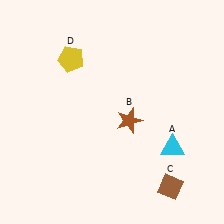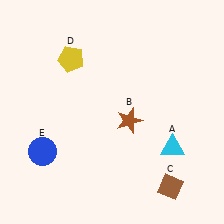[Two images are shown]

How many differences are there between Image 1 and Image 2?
There is 1 difference between the two images.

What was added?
A blue circle (E) was added in Image 2.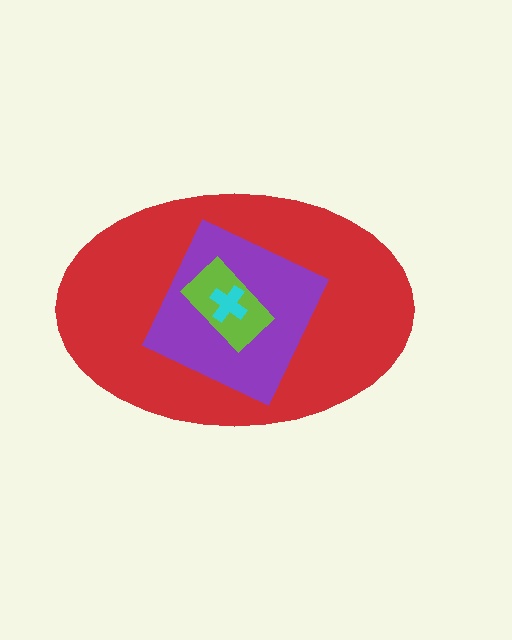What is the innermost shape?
The cyan cross.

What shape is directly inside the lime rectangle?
The cyan cross.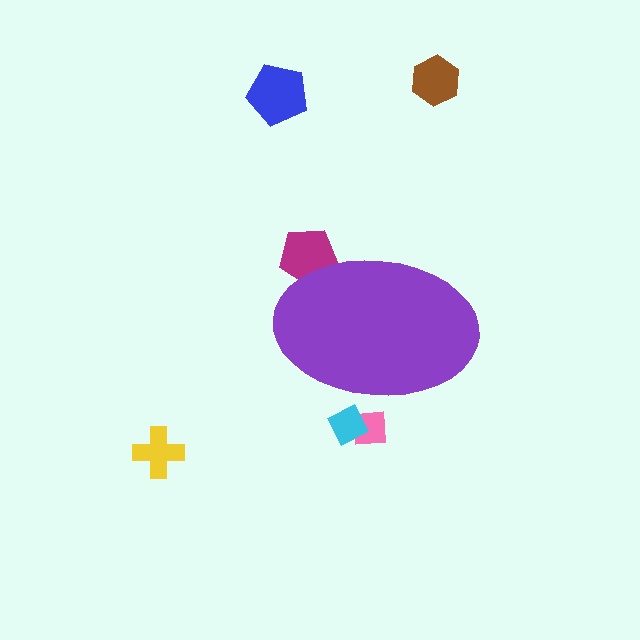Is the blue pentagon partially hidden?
No, the blue pentagon is fully visible.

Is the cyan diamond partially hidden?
Yes, the cyan diamond is partially hidden behind the purple ellipse.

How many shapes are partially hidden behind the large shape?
3 shapes are partially hidden.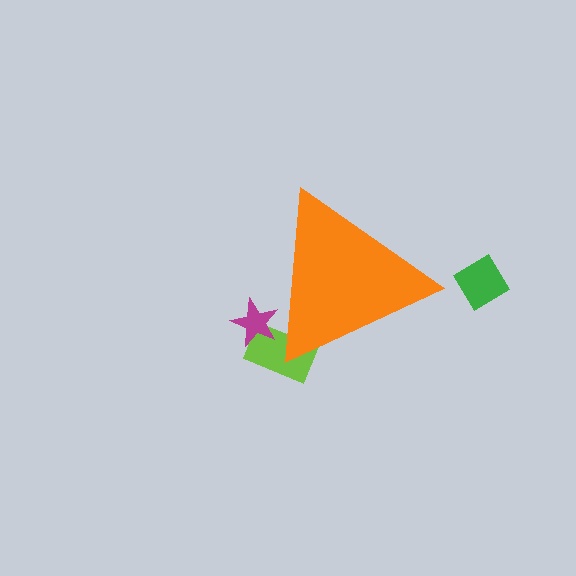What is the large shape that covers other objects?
An orange triangle.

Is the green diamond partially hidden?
No, the green diamond is fully visible.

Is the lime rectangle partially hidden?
Yes, the lime rectangle is partially hidden behind the orange triangle.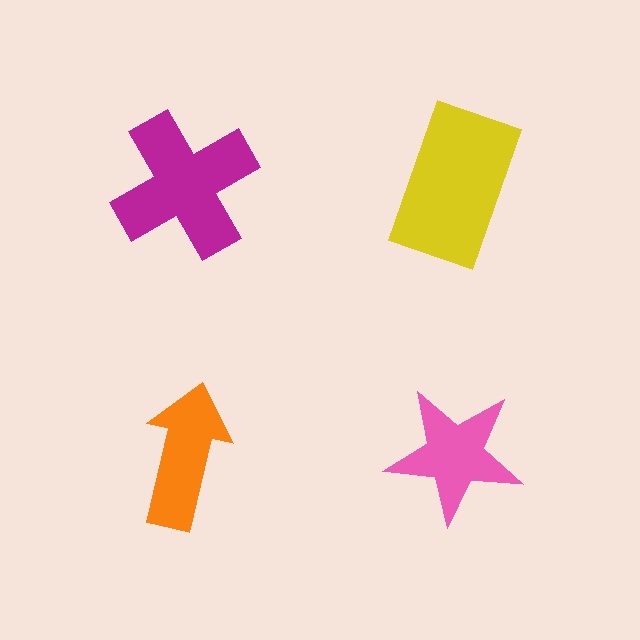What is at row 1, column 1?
A magenta cross.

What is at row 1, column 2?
A yellow rectangle.